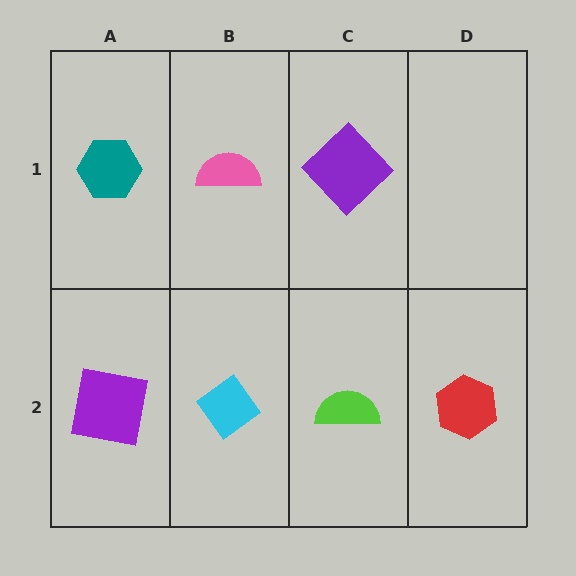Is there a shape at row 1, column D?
No, that cell is empty.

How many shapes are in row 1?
3 shapes.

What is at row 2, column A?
A purple square.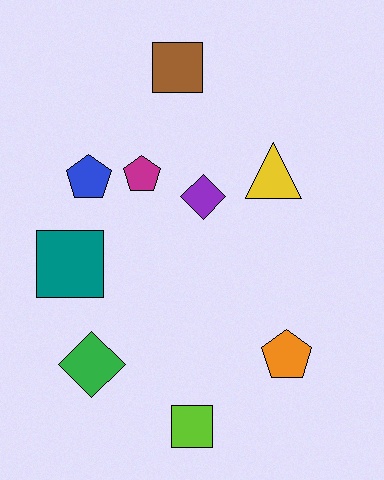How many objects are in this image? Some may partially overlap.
There are 9 objects.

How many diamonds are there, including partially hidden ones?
There are 2 diamonds.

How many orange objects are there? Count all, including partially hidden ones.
There is 1 orange object.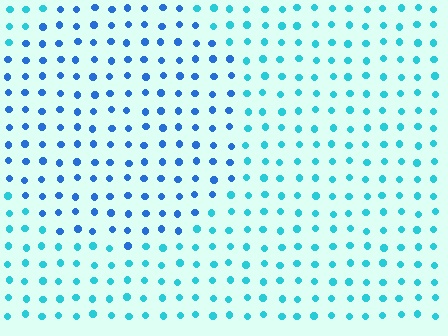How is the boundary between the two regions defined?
The boundary is defined purely by a slight shift in hue (about 32 degrees). Spacing, size, and orientation are identical on both sides.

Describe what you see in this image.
The image is filled with small cyan elements in a uniform arrangement. A circle-shaped region is visible where the elements are tinted to a slightly different hue, forming a subtle color boundary.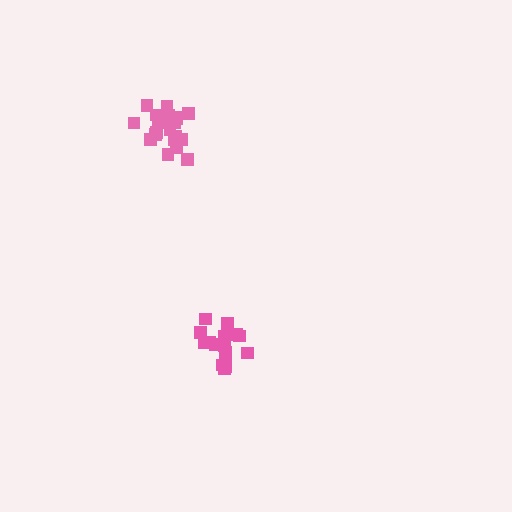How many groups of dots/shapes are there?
There are 2 groups.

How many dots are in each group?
Group 1: 17 dots, Group 2: 21 dots (38 total).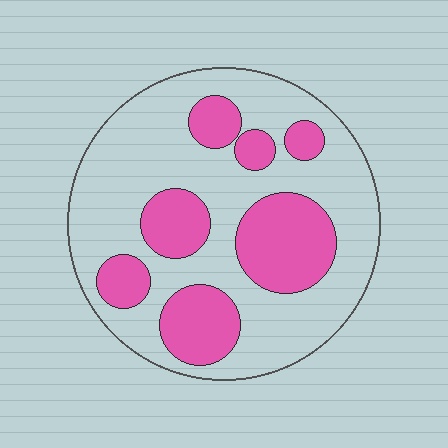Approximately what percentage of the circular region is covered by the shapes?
Approximately 30%.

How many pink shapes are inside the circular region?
7.